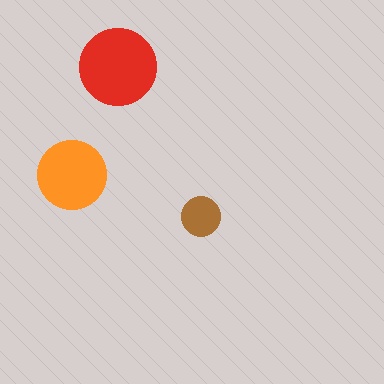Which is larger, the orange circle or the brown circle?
The orange one.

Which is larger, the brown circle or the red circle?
The red one.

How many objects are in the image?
There are 3 objects in the image.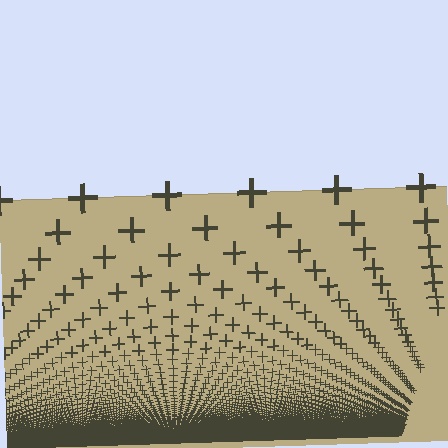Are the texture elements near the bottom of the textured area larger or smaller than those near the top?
Smaller. The gradient is inverted — elements near the bottom are smaller and denser.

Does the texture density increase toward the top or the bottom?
Density increases toward the bottom.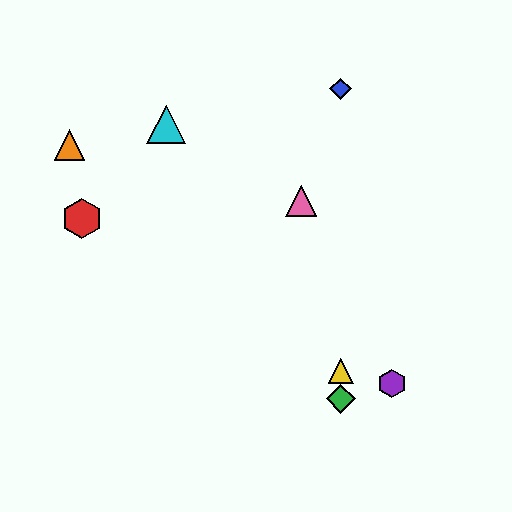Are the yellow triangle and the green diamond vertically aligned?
Yes, both are at x≈341.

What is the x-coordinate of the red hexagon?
The red hexagon is at x≈82.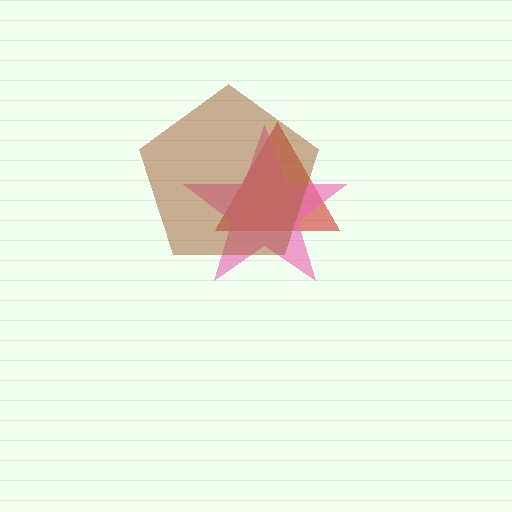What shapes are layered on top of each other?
The layered shapes are: a red triangle, a pink star, a brown pentagon.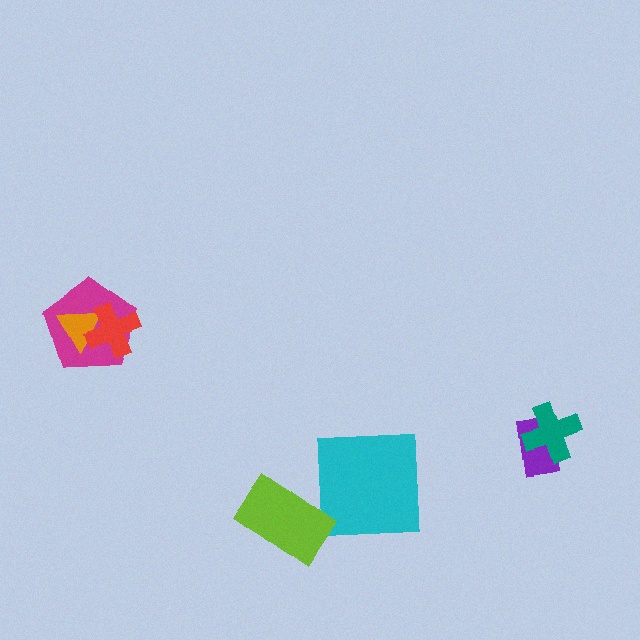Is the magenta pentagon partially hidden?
Yes, it is partially covered by another shape.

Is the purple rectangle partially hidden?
Yes, it is partially covered by another shape.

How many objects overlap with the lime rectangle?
0 objects overlap with the lime rectangle.